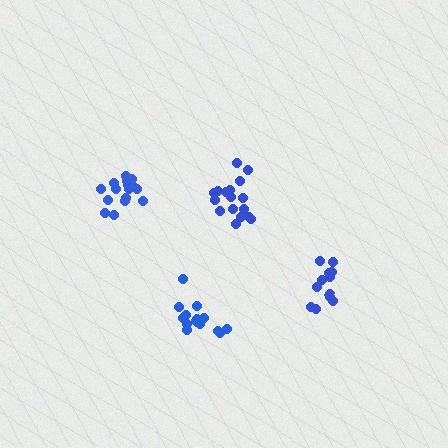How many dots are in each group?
Group 1: 17 dots, Group 2: 12 dots, Group 3: 15 dots, Group 4: 16 dots (60 total).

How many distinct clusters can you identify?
There are 4 distinct clusters.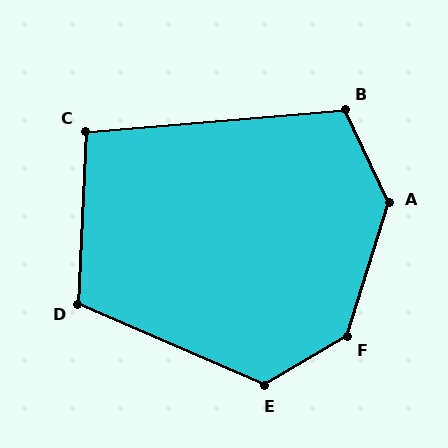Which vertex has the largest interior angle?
F, at approximately 138 degrees.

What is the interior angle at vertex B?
Approximately 111 degrees (obtuse).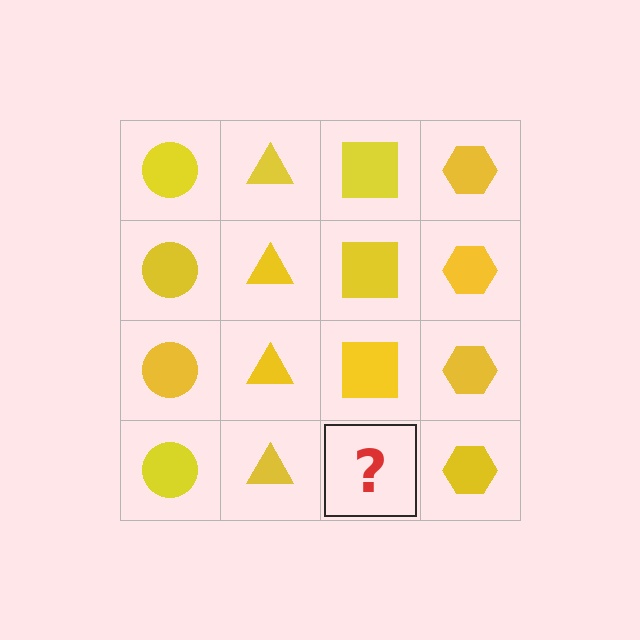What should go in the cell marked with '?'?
The missing cell should contain a yellow square.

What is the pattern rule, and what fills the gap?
The rule is that each column has a consistent shape. The gap should be filled with a yellow square.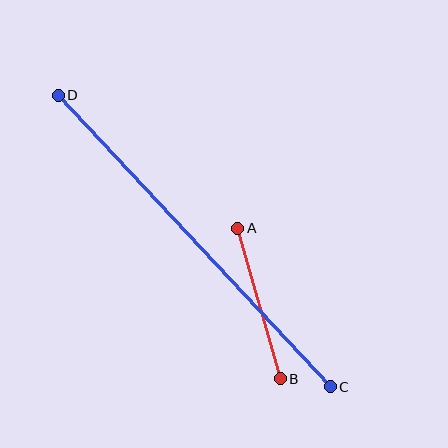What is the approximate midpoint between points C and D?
The midpoint is at approximately (194, 241) pixels.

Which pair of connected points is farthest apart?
Points C and D are farthest apart.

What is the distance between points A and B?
The distance is approximately 157 pixels.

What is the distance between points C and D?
The distance is approximately 399 pixels.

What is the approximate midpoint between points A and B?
The midpoint is at approximately (259, 304) pixels.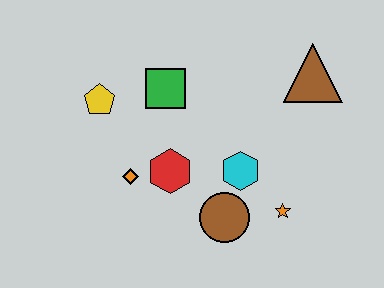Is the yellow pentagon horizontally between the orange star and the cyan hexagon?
No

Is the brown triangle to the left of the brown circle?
No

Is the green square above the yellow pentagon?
Yes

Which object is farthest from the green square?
The orange star is farthest from the green square.